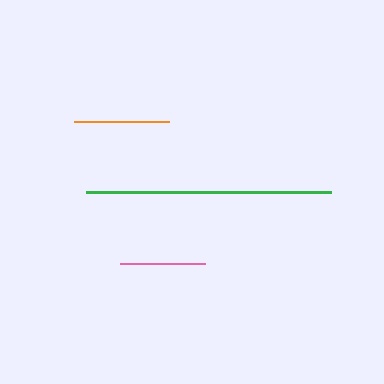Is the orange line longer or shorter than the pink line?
The orange line is longer than the pink line.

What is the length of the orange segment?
The orange segment is approximately 94 pixels long.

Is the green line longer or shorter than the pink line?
The green line is longer than the pink line.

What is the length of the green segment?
The green segment is approximately 245 pixels long.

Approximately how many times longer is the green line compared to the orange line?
The green line is approximately 2.6 times the length of the orange line.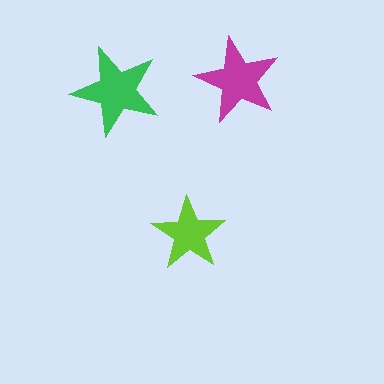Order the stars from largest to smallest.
the green one, the magenta one, the lime one.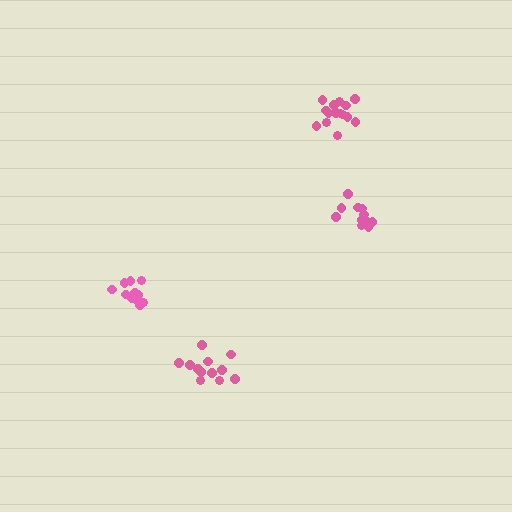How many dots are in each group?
Group 1: 11 dots, Group 2: 11 dots, Group 3: 12 dots, Group 4: 15 dots (49 total).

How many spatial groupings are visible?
There are 4 spatial groupings.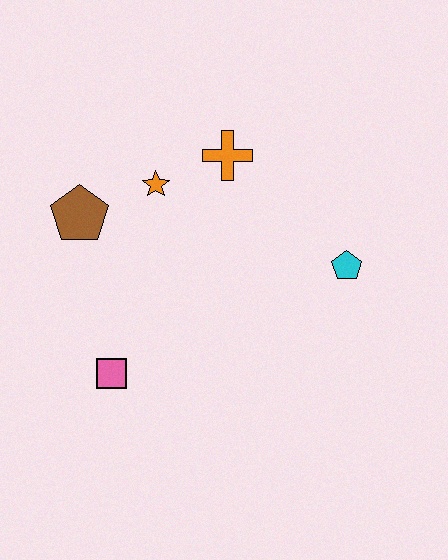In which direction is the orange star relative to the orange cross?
The orange star is to the left of the orange cross.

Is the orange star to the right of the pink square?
Yes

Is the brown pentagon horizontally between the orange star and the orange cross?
No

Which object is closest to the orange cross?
The orange star is closest to the orange cross.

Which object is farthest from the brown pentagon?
The cyan pentagon is farthest from the brown pentagon.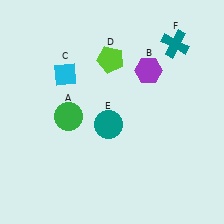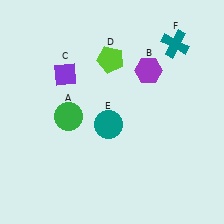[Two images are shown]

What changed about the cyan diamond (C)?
In Image 1, C is cyan. In Image 2, it changed to purple.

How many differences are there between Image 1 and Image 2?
There is 1 difference between the two images.